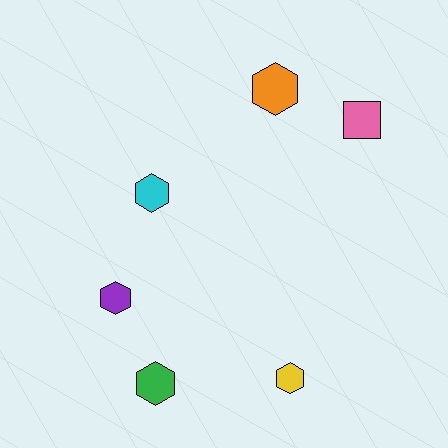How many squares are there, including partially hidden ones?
There is 1 square.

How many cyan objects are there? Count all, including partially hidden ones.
There is 1 cyan object.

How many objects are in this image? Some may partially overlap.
There are 6 objects.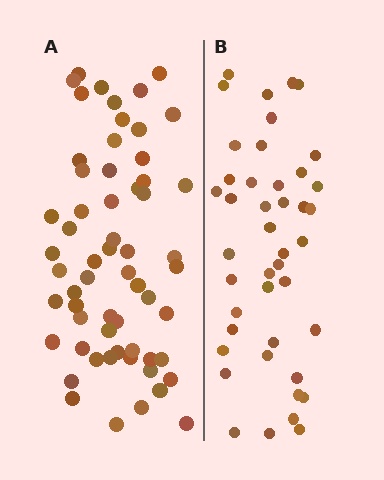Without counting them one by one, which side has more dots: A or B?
Region A (the left region) has more dots.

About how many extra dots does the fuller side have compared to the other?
Region A has approximately 15 more dots than region B.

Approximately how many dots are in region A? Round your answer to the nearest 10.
About 60 dots.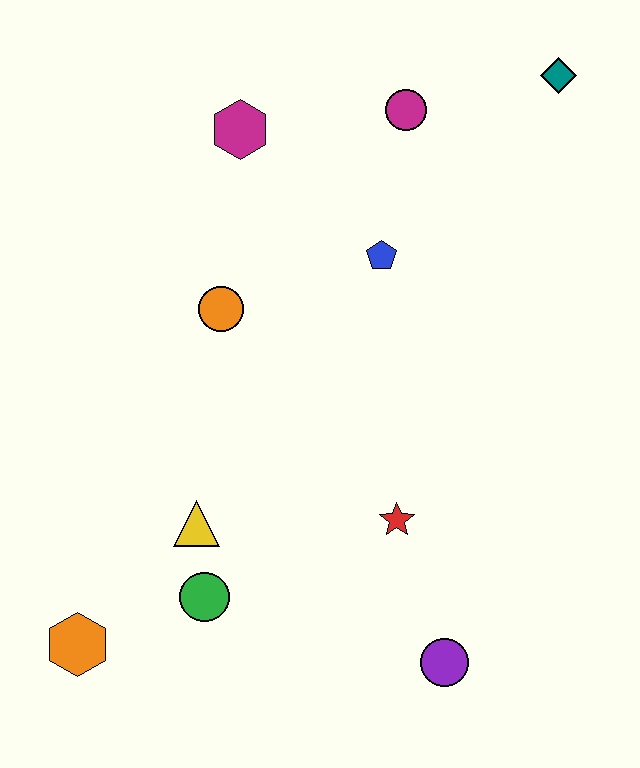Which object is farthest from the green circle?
The teal diamond is farthest from the green circle.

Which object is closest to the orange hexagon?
The green circle is closest to the orange hexagon.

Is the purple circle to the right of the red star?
Yes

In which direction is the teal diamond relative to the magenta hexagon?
The teal diamond is to the right of the magenta hexagon.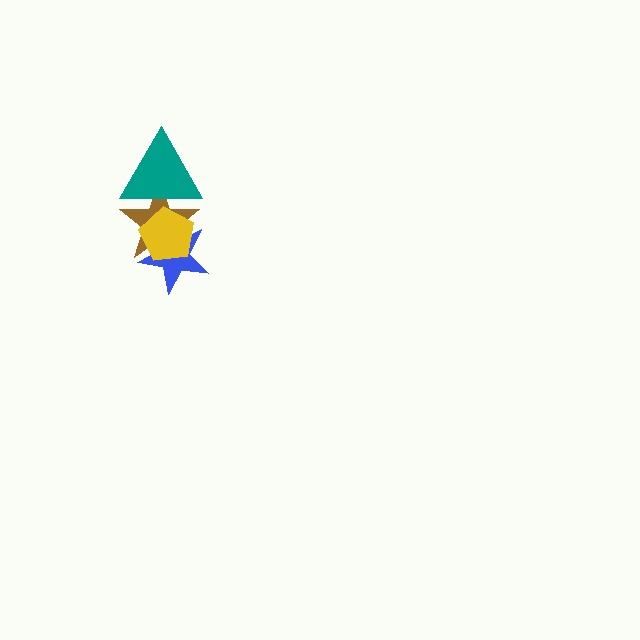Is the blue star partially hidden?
Yes, it is partially covered by another shape.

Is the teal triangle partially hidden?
Yes, it is partially covered by another shape.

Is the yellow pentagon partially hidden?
No, no other shape covers it.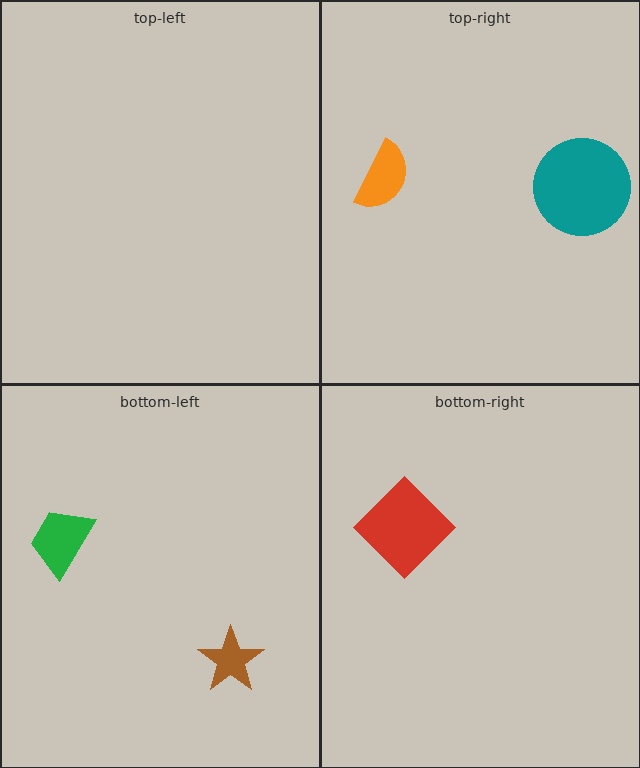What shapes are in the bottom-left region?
The brown star, the green trapezoid.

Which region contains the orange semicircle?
The top-right region.